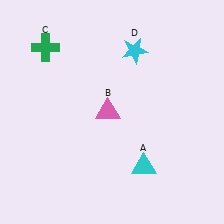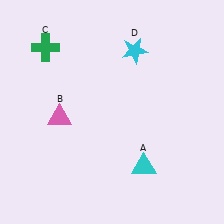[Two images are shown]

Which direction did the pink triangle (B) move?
The pink triangle (B) moved left.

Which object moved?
The pink triangle (B) moved left.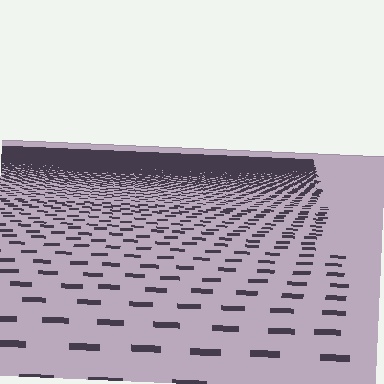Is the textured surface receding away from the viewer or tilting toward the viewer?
The surface is receding away from the viewer. Texture elements get smaller and denser toward the top.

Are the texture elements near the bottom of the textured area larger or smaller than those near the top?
Larger. Near the bottom, elements are closer to the viewer and appear at a bigger on-screen size.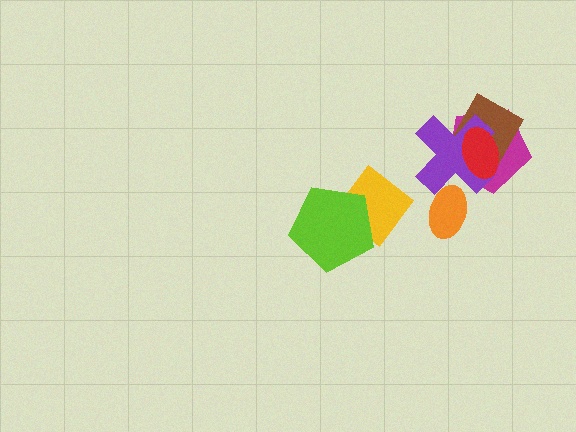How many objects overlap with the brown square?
3 objects overlap with the brown square.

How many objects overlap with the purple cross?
4 objects overlap with the purple cross.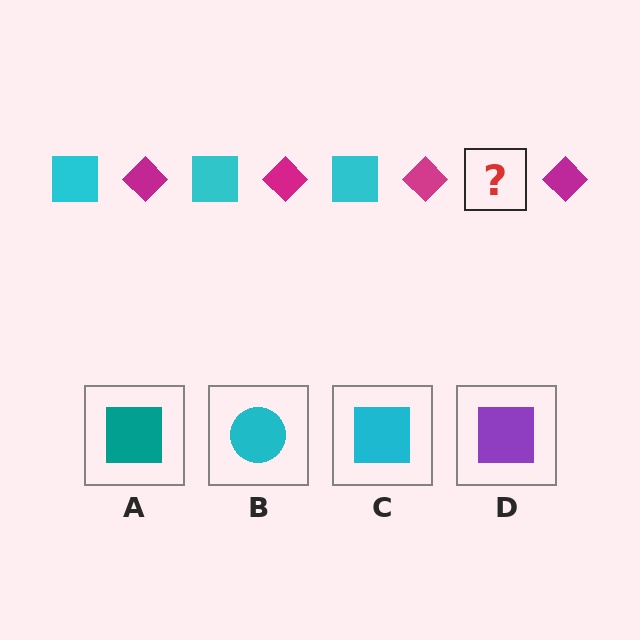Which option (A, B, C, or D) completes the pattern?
C.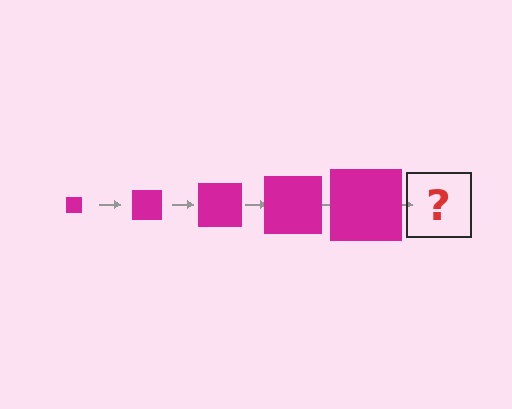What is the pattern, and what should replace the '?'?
The pattern is that the square gets progressively larger each step. The '?' should be a magenta square, larger than the previous one.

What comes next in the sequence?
The next element should be a magenta square, larger than the previous one.